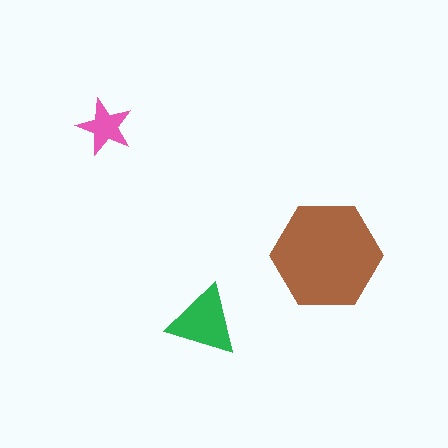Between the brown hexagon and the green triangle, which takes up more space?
The brown hexagon.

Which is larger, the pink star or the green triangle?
The green triangle.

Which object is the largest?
The brown hexagon.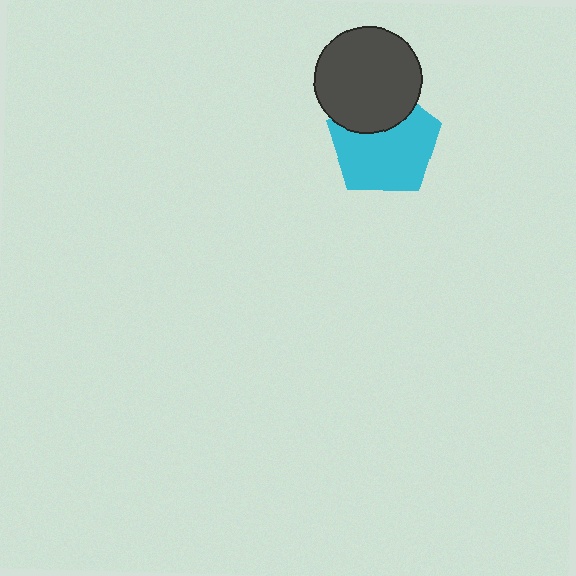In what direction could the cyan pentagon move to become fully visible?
The cyan pentagon could move down. That would shift it out from behind the dark gray circle entirely.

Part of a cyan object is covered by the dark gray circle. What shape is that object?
It is a pentagon.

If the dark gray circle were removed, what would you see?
You would see the complete cyan pentagon.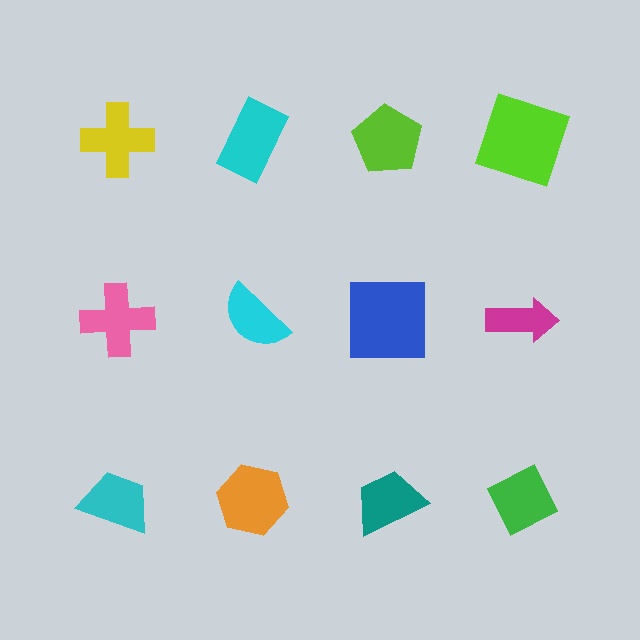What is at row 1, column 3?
A lime pentagon.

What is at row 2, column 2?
A cyan semicircle.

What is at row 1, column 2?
A cyan rectangle.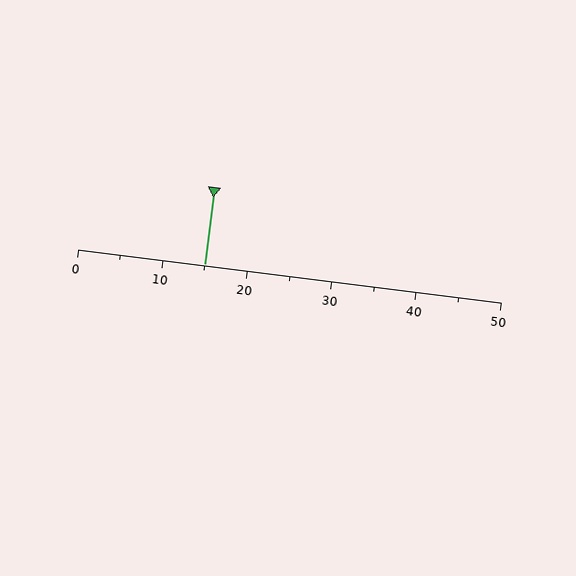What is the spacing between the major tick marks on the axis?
The major ticks are spaced 10 apart.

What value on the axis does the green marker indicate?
The marker indicates approximately 15.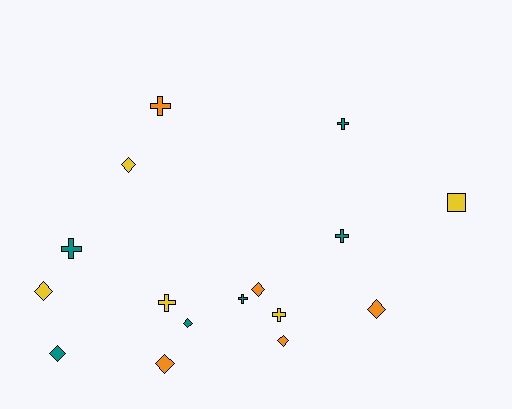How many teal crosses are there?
There are 4 teal crosses.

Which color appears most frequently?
Teal, with 6 objects.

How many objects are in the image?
There are 16 objects.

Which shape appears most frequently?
Diamond, with 8 objects.